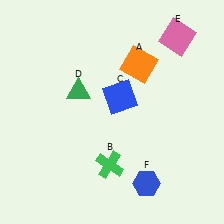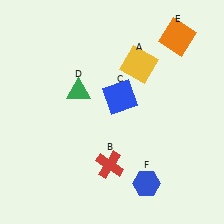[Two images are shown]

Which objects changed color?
A changed from orange to yellow. B changed from green to red. E changed from pink to orange.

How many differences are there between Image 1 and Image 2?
There are 3 differences between the two images.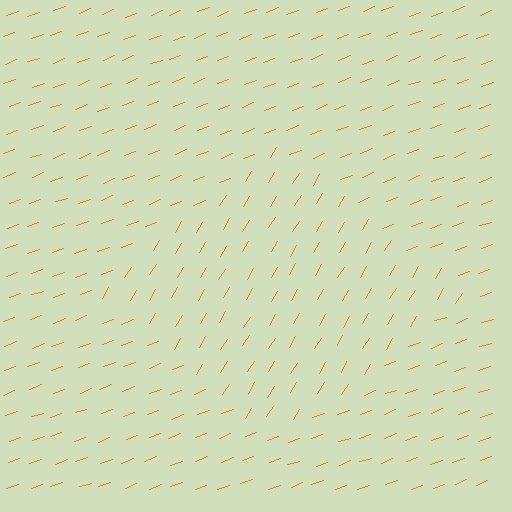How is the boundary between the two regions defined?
The boundary is defined purely by a change in line orientation (approximately 38 degrees difference). All lines are the same color and thickness.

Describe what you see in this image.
The image is filled with small orange line segments. A diamond region in the image has lines oriented differently from the surrounding lines, creating a visible texture boundary.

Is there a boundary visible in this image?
Yes, there is a texture boundary formed by a change in line orientation.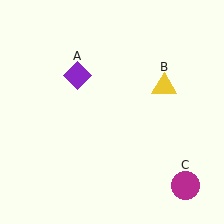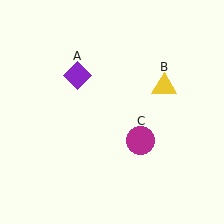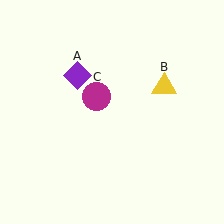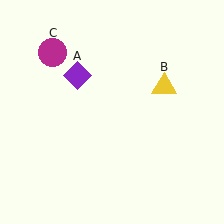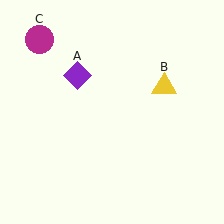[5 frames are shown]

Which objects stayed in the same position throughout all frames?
Purple diamond (object A) and yellow triangle (object B) remained stationary.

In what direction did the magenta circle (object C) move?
The magenta circle (object C) moved up and to the left.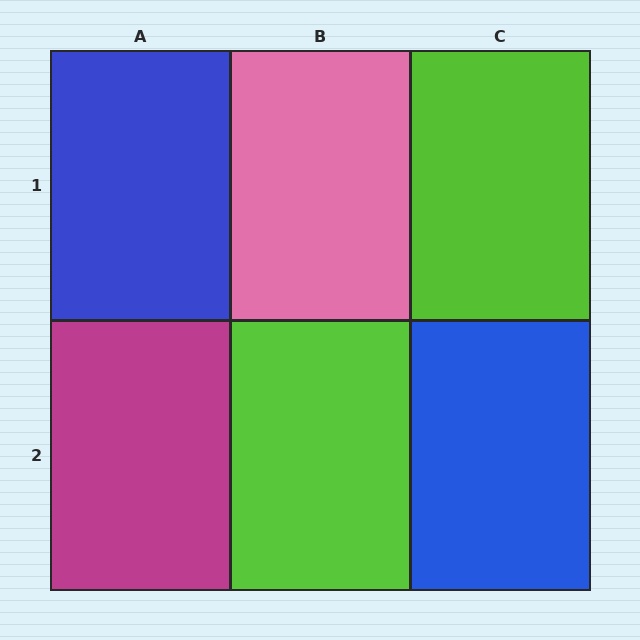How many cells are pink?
1 cell is pink.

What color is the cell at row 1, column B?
Pink.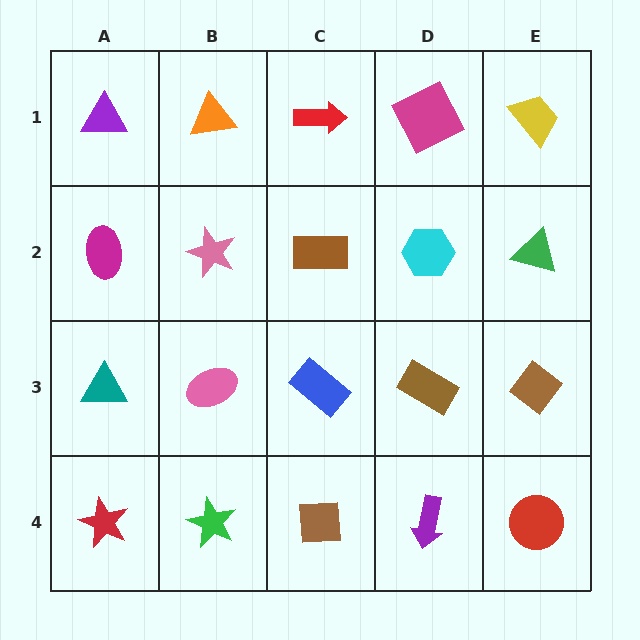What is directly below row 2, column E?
A brown diamond.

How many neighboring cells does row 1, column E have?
2.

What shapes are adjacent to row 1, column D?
A cyan hexagon (row 2, column D), a red arrow (row 1, column C), a yellow trapezoid (row 1, column E).